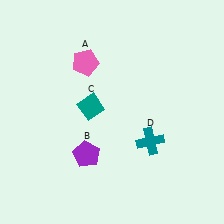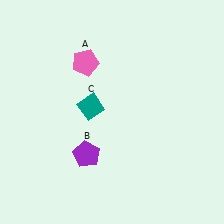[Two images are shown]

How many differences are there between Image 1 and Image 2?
There is 1 difference between the two images.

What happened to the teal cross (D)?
The teal cross (D) was removed in Image 2. It was in the bottom-right area of Image 1.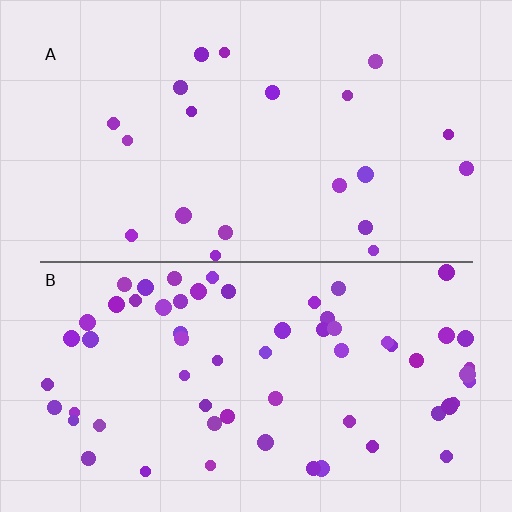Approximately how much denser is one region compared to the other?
Approximately 3.0× — region B over region A.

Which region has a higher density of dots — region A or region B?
B (the bottom).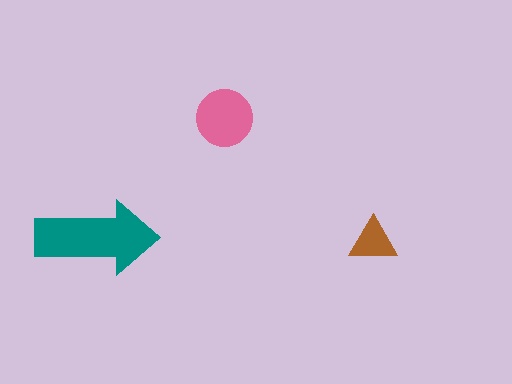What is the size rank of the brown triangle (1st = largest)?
3rd.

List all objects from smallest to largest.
The brown triangle, the pink circle, the teal arrow.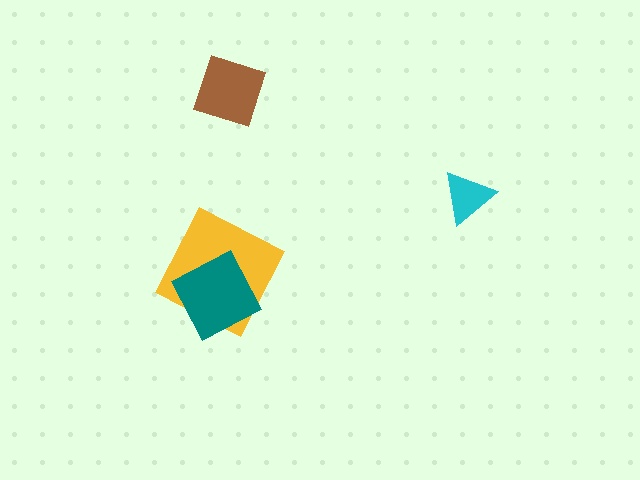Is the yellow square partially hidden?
Yes, it is partially covered by another shape.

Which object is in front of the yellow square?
The teal diamond is in front of the yellow square.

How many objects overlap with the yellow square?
1 object overlaps with the yellow square.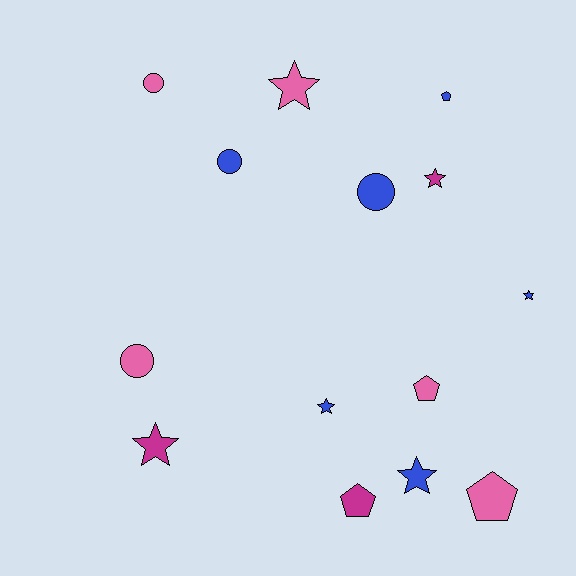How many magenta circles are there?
There are no magenta circles.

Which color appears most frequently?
Blue, with 6 objects.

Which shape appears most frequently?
Star, with 6 objects.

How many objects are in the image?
There are 14 objects.